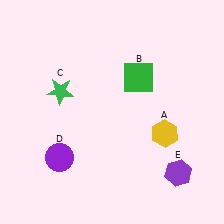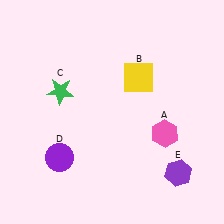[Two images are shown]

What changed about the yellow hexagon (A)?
In Image 1, A is yellow. In Image 2, it changed to pink.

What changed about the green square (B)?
In Image 1, B is green. In Image 2, it changed to yellow.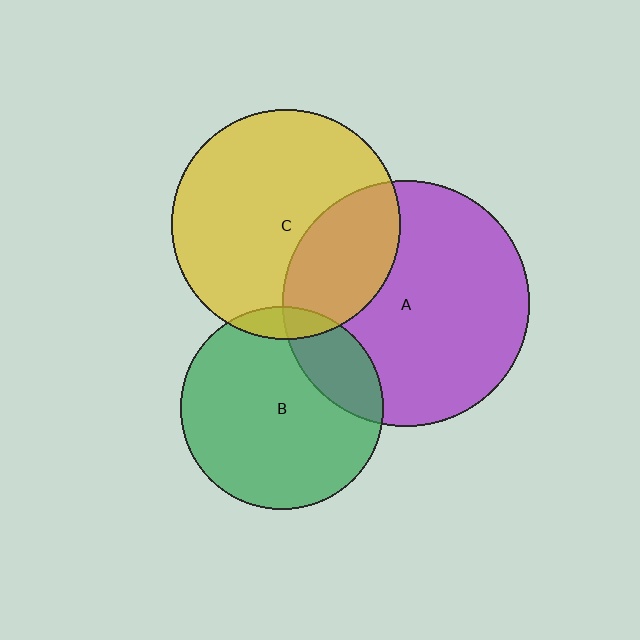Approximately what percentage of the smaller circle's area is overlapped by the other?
Approximately 20%.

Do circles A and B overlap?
Yes.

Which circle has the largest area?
Circle A (purple).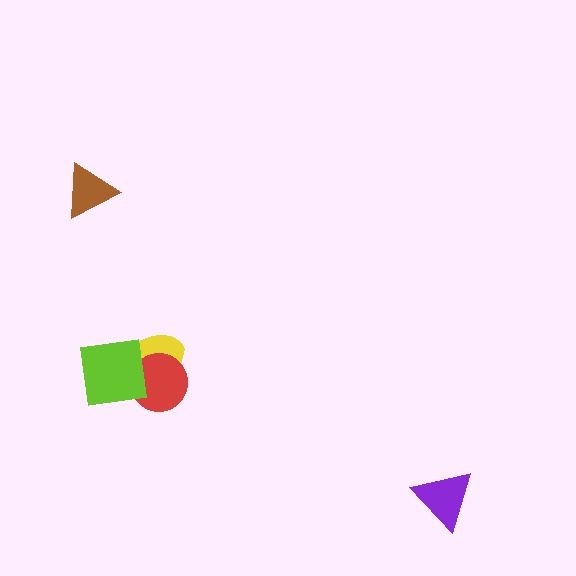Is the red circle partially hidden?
Yes, it is partially covered by another shape.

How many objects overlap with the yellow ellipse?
2 objects overlap with the yellow ellipse.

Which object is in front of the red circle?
The lime square is in front of the red circle.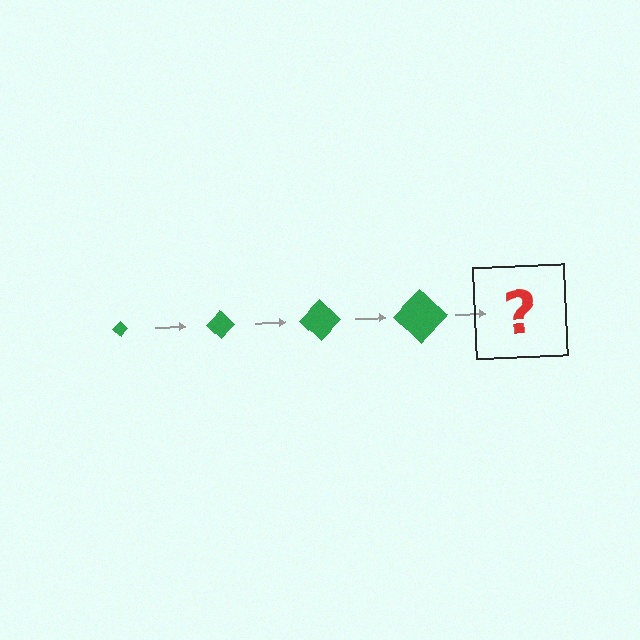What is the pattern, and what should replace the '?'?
The pattern is that the diamond gets progressively larger each step. The '?' should be a green diamond, larger than the previous one.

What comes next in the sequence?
The next element should be a green diamond, larger than the previous one.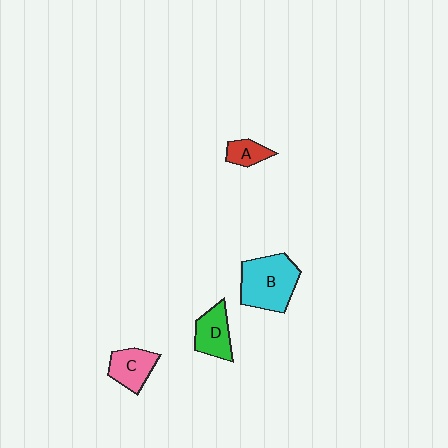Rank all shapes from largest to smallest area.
From largest to smallest: B (cyan), D (green), C (pink), A (red).